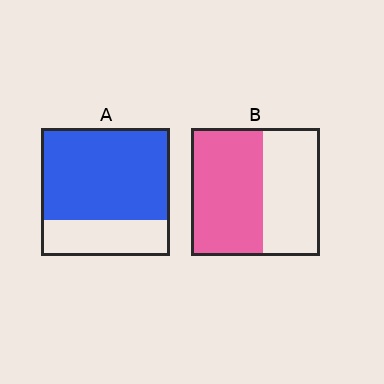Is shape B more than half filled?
Yes.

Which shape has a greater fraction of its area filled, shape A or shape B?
Shape A.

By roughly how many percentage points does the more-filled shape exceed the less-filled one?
By roughly 15 percentage points (A over B).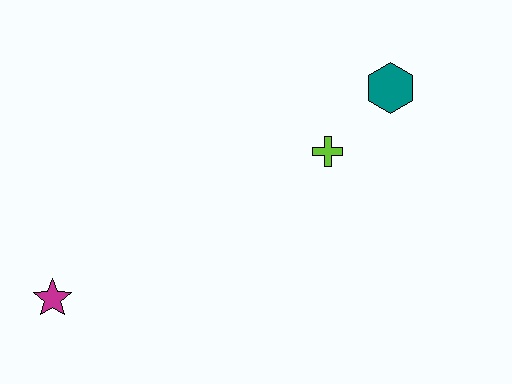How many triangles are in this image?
There are no triangles.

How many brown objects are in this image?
There are no brown objects.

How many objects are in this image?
There are 3 objects.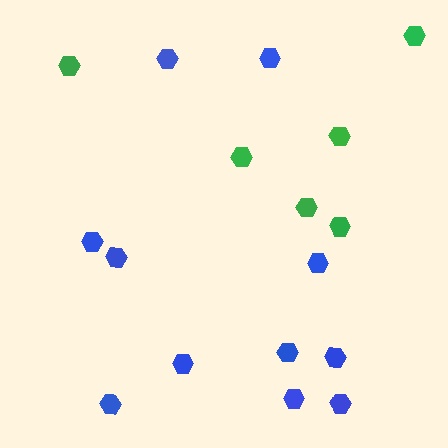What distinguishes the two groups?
There are 2 groups: one group of green hexagons (6) and one group of blue hexagons (11).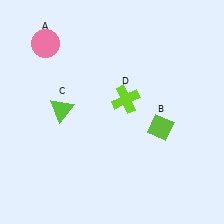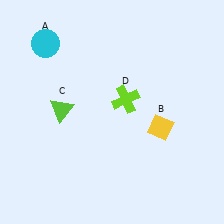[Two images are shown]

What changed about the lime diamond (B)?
In Image 1, B is lime. In Image 2, it changed to yellow.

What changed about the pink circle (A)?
In Image 1, A is pink. In Image 2, it changed to cyan.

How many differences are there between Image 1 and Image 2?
There are 2 differences between the two images.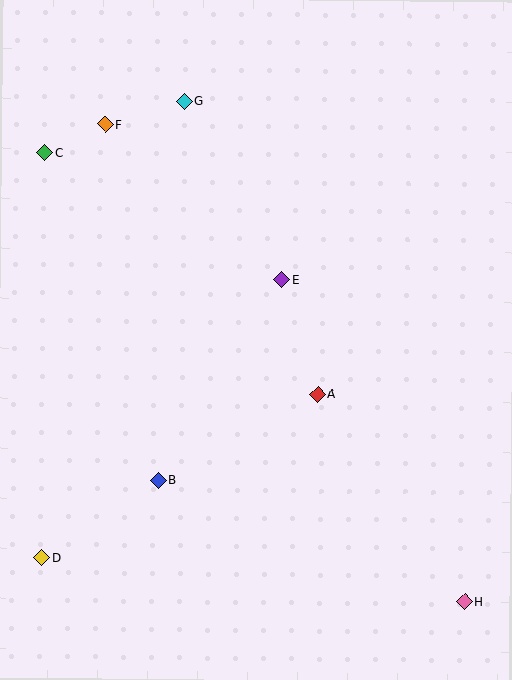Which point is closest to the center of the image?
Point E at (281, 280) is closest to the center.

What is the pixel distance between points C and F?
The distance between C and F is 67 pixels.